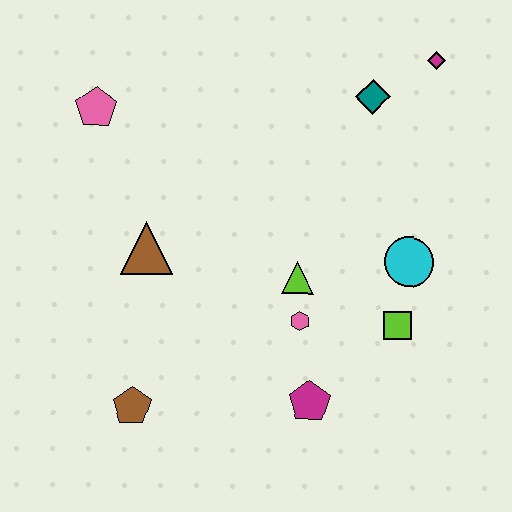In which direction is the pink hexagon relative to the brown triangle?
The pink hexagon is to the right of the brown triangle.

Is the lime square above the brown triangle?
No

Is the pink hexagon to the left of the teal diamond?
Yes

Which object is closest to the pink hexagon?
The lime triangle is closest to the pink hexagon.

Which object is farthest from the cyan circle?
The pink pentagon is farthest from the cyan circle.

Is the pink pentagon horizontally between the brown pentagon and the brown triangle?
No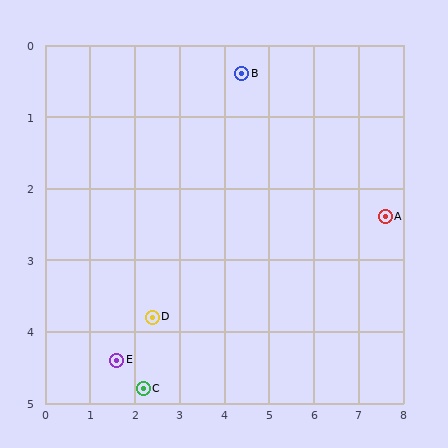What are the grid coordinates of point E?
Point E is at approximately (1.6, 4.4).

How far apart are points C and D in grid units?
Points C and D are about 1.0 grid units apart.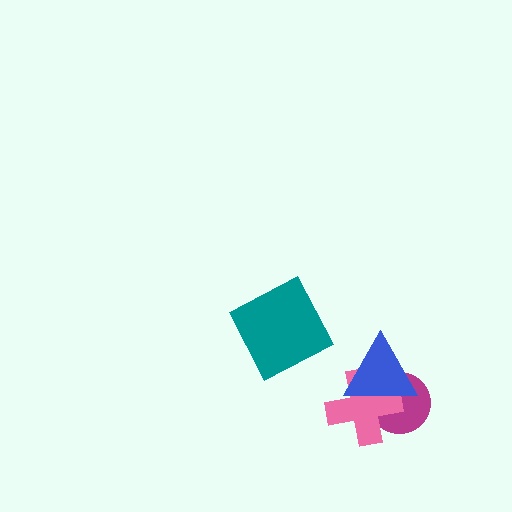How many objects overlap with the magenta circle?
2 objects overlap with the magenta circle.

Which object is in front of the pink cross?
The blue triangle is in front of the pink cross.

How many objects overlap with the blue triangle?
2 objects overlap with the blue triangle.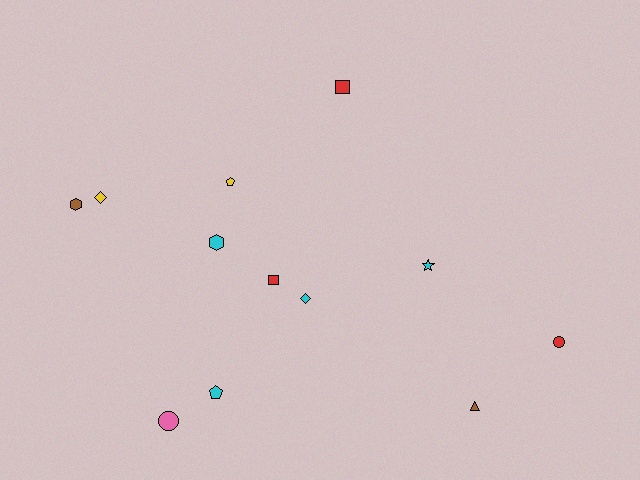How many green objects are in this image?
There are no green objects.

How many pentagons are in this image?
There are 2 pentagons.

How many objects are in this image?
There are 12 objects.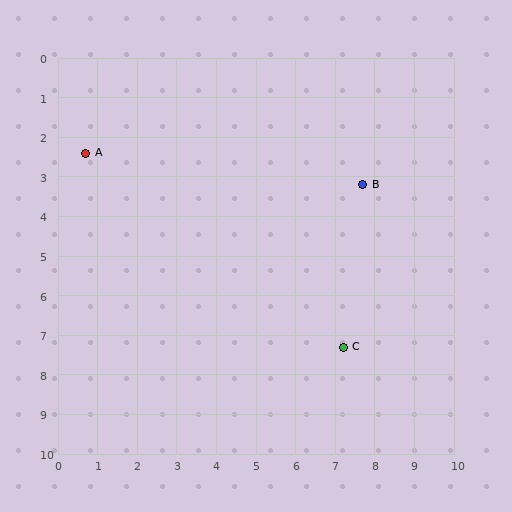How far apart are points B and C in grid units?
Points B and C are about 4.1 grid units apart.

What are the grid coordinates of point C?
Point C is at approximately (7.2, 7.3).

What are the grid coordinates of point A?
Point A is at approximately (0.7, 2.4).